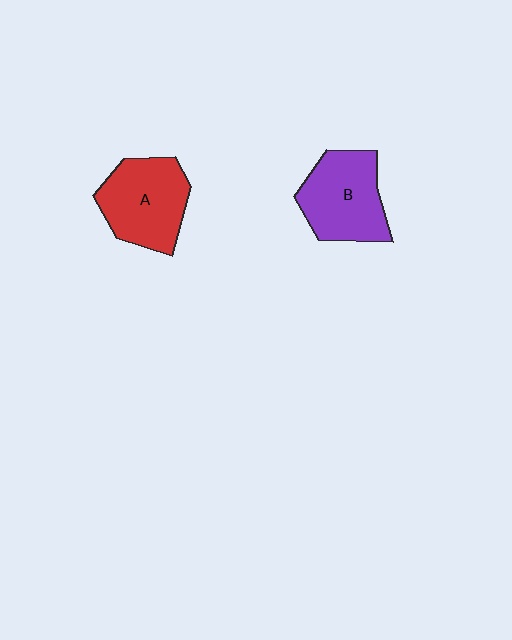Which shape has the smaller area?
Shape B (purple).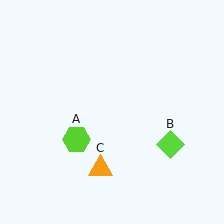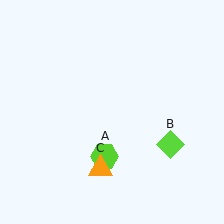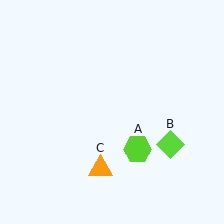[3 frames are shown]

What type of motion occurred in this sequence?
The lime hexagon (object A) rotated counterclockwise around the center of the scene.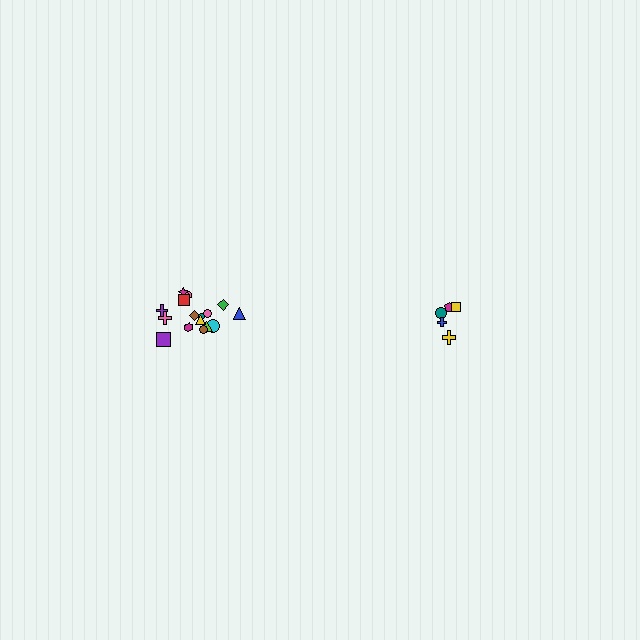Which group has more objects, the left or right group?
The left group.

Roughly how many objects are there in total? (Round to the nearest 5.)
Roughly 25 objects in total.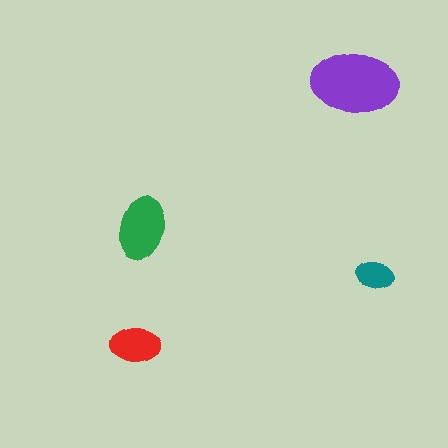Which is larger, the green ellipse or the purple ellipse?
The purple one.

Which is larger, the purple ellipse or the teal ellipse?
The purple one.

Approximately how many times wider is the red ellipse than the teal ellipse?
About 1.5 times wider.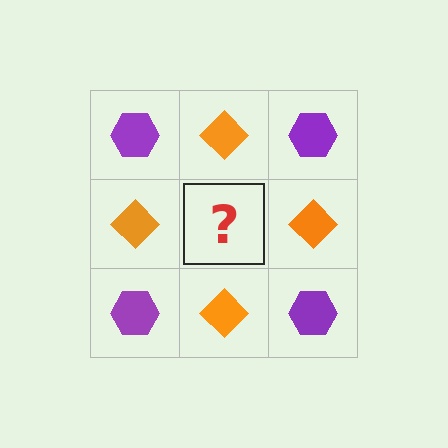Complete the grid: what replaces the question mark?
The question mark should be replaced with a purple hexagon.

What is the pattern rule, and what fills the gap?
The rule is that it alternates purple hexagon and orange diamond in a checkerboard pattern. The gap should be filled with a purple hexagon.